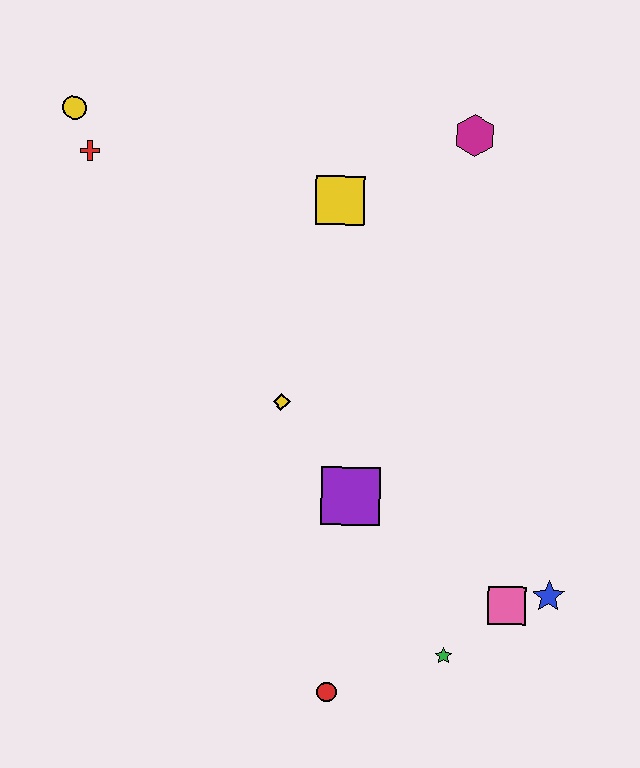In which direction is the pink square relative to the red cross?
The pink square is below the red cross.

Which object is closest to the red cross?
The yellow circle is closest to the red cross.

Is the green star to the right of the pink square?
No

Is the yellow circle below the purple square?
No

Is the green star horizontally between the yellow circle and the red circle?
No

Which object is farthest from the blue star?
The yellow circle is farthest from the blue star.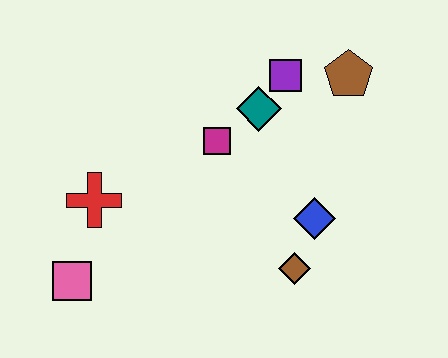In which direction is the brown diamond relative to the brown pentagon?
The brown diamond is below the brown pentagon.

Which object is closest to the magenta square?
The teal diamond is closest to the magenta square.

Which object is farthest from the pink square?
The brown pentagon is farthest from the pink square.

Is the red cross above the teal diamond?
No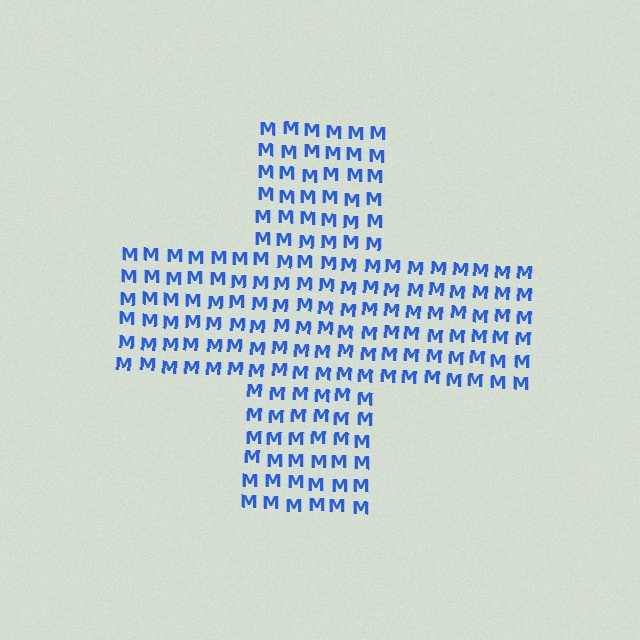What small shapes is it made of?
It is made of small letter M's.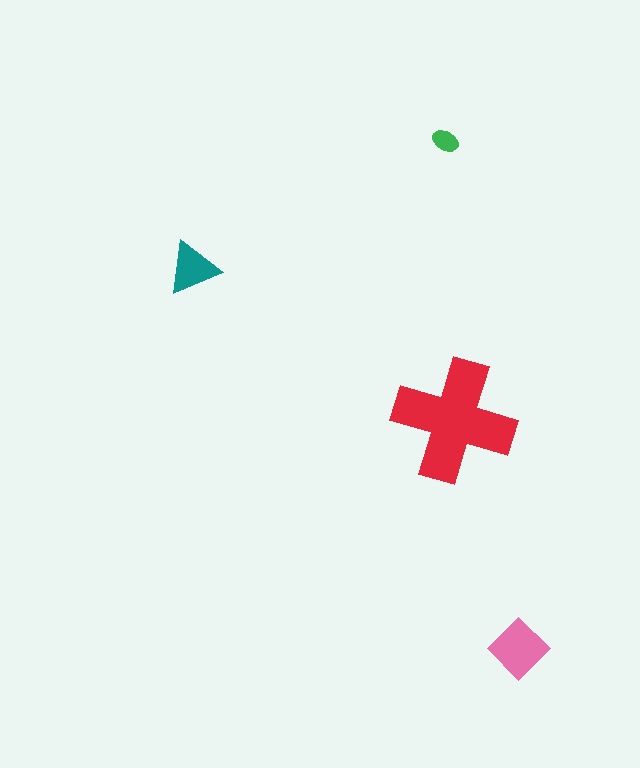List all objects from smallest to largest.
The green ellipse, the teal triangle, the pink diamond, the red cross.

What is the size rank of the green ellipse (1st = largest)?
4th.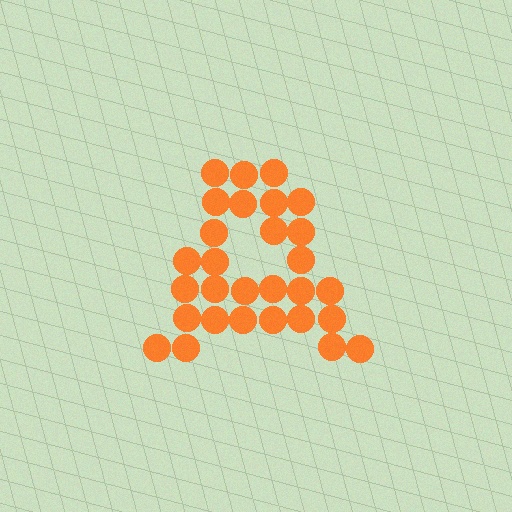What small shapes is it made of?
It is made of small circles.